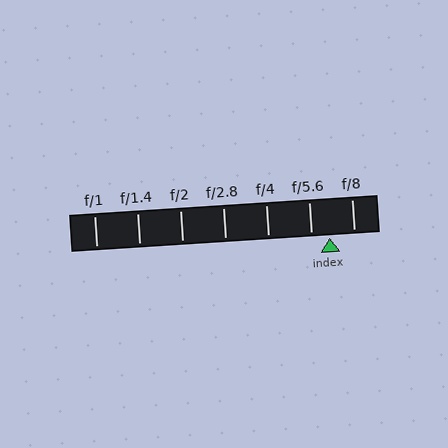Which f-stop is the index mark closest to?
The index mark is closest to f/5.6.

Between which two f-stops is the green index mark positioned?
The index mark is between f/5.6 and f/8.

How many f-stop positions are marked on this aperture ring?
There are 7 f-stop positions marked.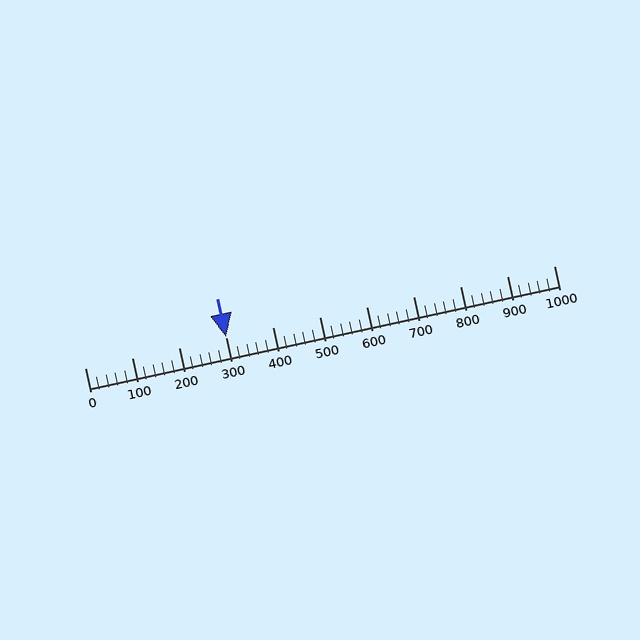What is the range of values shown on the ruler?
The ruler shows values from 0 to 1000.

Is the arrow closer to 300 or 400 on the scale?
The arrow is closer to 300.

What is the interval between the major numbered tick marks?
The major tick marks are spaced 100 units apart.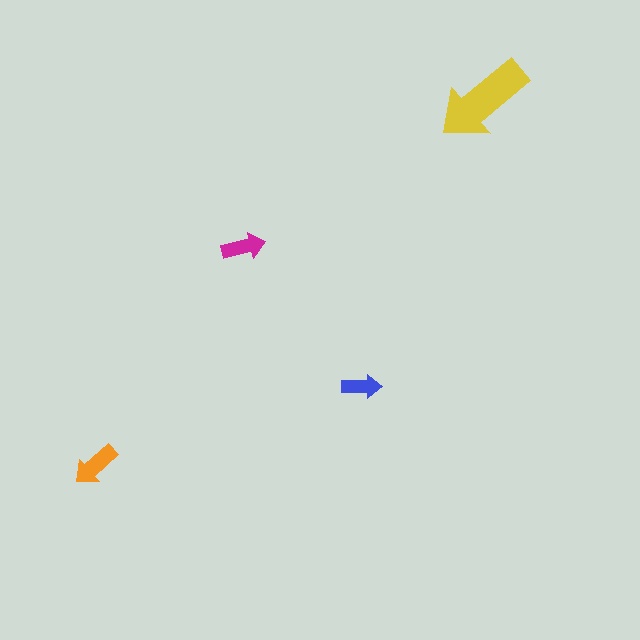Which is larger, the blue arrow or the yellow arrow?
The yellow one.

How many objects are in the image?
There are 4 objects in the image.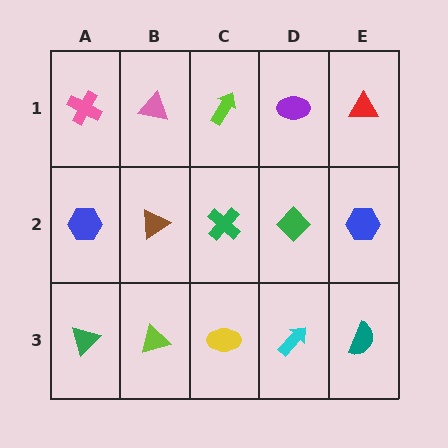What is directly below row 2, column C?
A yellow ellipse.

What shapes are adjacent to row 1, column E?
A blue hexagon (row 2, column E), a purple ellipse (row 1, column D).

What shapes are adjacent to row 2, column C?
A lime arrow (row 1, column C), a yellow ellipse (row 3, column C), a brown triangle (row 2, column B), a green diamond (row 2, column D).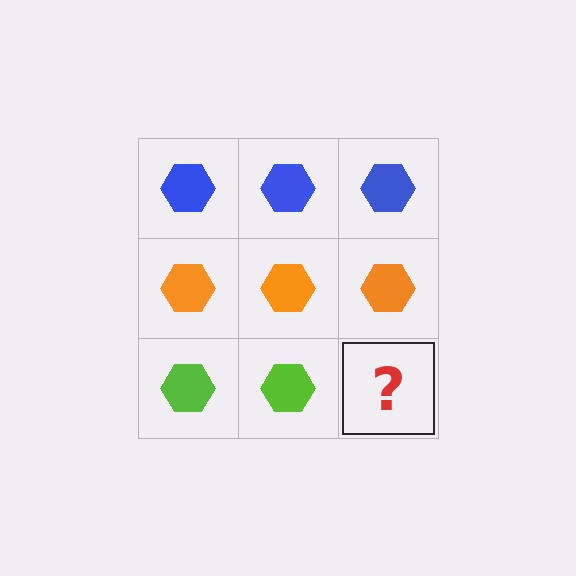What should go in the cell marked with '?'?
The missing cell should contain a lime hexagon.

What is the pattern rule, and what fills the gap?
The rule is that each row has a consistent color. The gap should be filled with a lime hexagon.